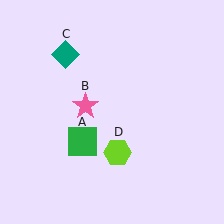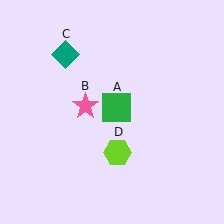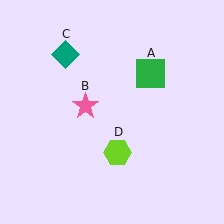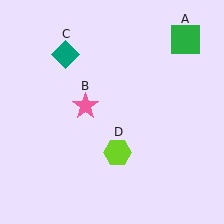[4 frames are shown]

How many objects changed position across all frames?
1 object changed position: green square (object A).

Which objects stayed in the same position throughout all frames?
Pink star (object B) and teal diamond (object C) and lime hexagon (object D) remained stationary.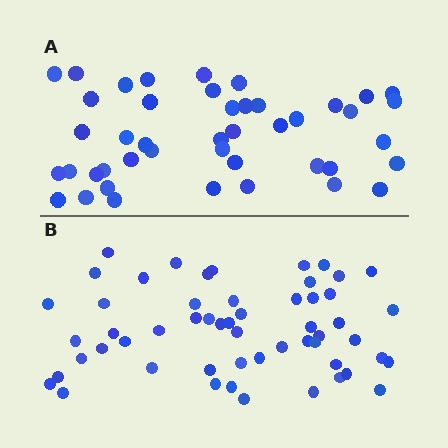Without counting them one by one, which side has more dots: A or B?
Region B (the bottom region) has more dots.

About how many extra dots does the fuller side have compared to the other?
Region B has roughly 12 or so more dots than region A.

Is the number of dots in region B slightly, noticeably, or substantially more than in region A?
Region B has noticeably more, but not dramatically so. The ratio is roughly 1.2 to 1.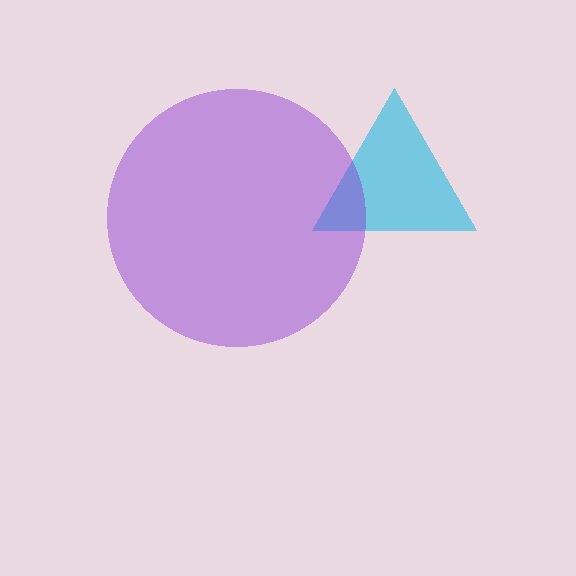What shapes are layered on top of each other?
The layered shapes are: a cyan triangle, a purple circle.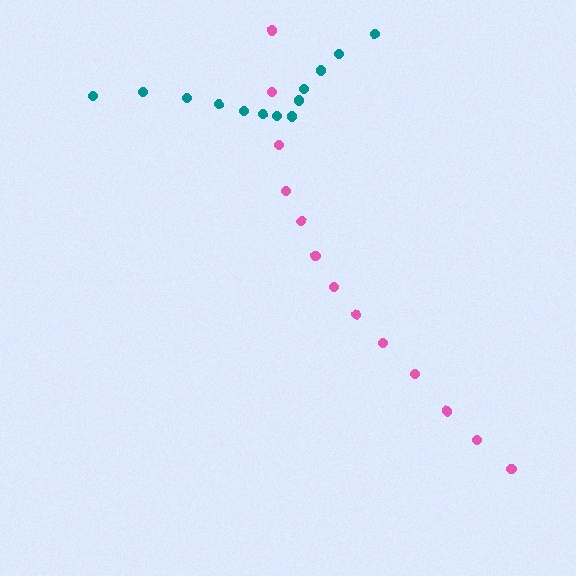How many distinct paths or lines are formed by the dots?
There are 2 distinct paths.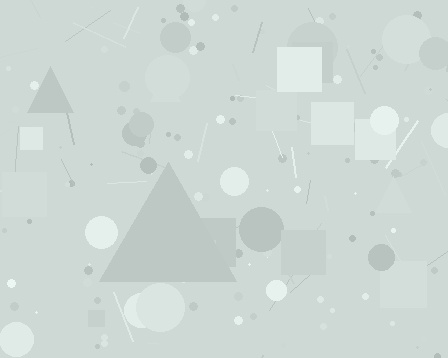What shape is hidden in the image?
A triangle is hidden in the image.